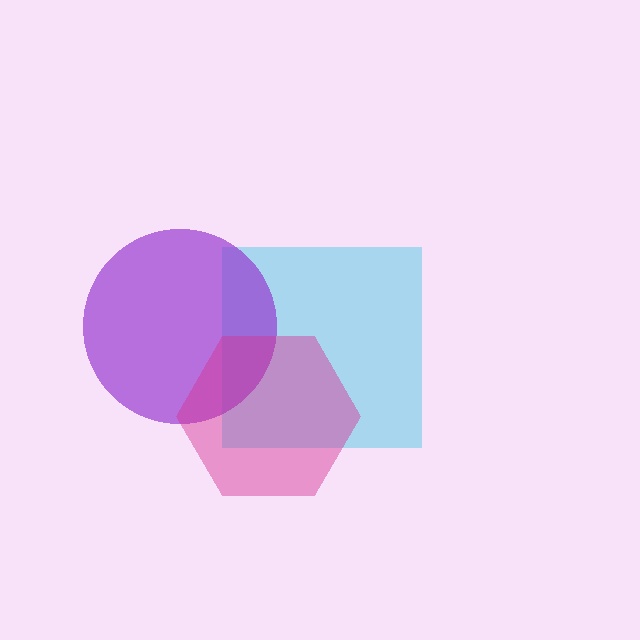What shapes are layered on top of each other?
The layered shapes are: a cyan square, a purple circle, a magenta hexagon.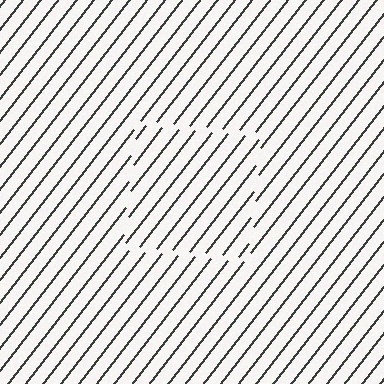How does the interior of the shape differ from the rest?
The interior of the shape contains the same grating, shifted by half a period — the contour is defined by the phase discontinuity where line-ends from the inner and outer gratings abut.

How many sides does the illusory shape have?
4 sides — the line-ends trace a square.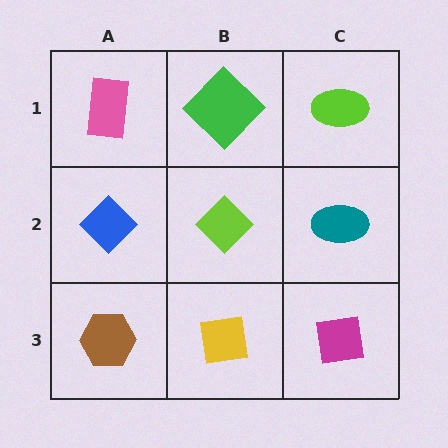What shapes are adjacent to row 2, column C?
A lime ellipse (row 1, column C), a magenta square (row 3, column C), a lime diamond (row 2, column B).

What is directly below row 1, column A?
A blue diamond.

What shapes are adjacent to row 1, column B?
A lime diamond (row 2, column B), a pink rectangle (row 1, column A), a lime ellipse (row 1, column C).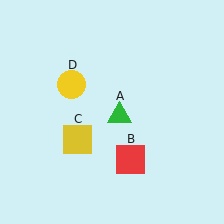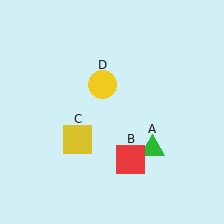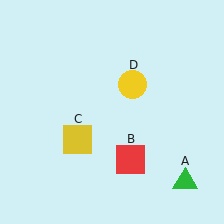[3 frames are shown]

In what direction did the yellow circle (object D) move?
The yellow circle (object D) moved right.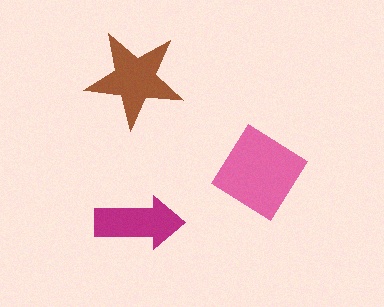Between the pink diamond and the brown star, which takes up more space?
The pink diamond.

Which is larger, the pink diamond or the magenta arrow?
The pink diamond.